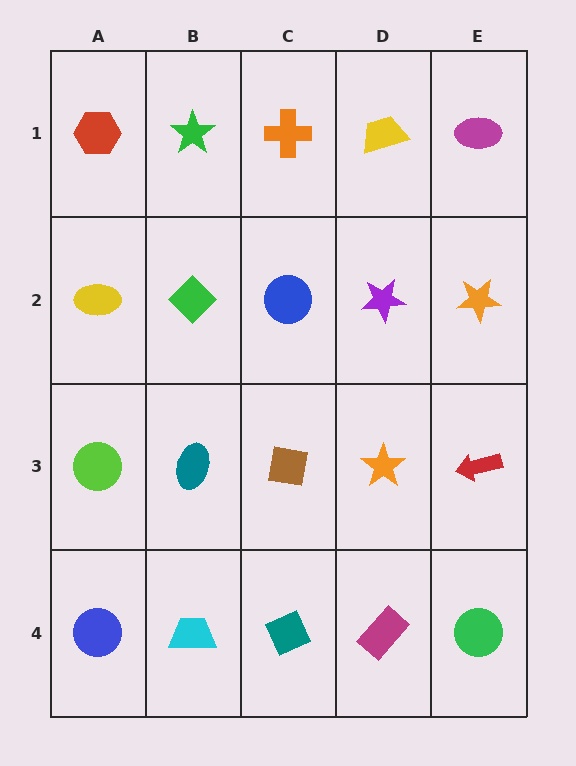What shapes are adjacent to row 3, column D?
A purple star (row 2, column D), a magenta rectangle (row 4, column D), a brown square (row 3, column C), a red arrow (row 3, column E).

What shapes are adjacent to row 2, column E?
A magenta ellipse (row 1, column E), a red arrow (row 3, column E), a purple star (row 2, column D).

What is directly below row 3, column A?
A blue circle.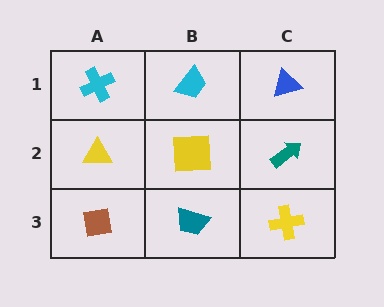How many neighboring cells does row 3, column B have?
3.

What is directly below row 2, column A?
A brown square.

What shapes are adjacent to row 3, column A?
A yellow triangle (row 2, column A), a teal trapezoid (row 3, column B).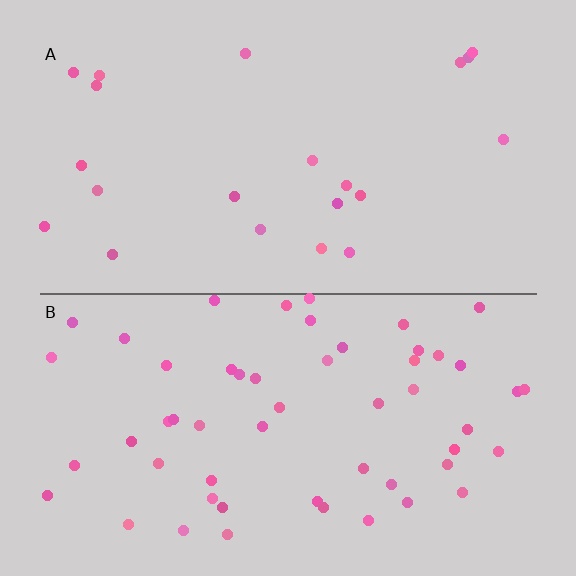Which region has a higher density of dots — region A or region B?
B (the bottom).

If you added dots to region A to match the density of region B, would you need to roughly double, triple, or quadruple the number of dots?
Approximately triple.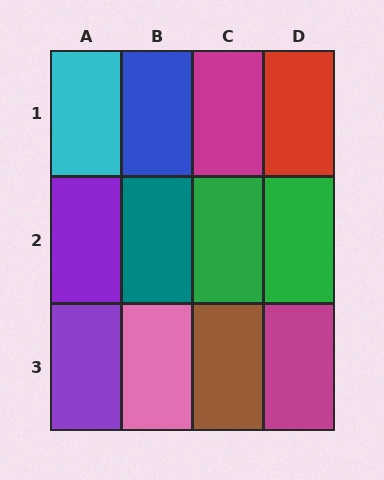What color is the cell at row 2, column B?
Teal.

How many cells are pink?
1 cell is pink.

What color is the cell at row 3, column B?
Pink.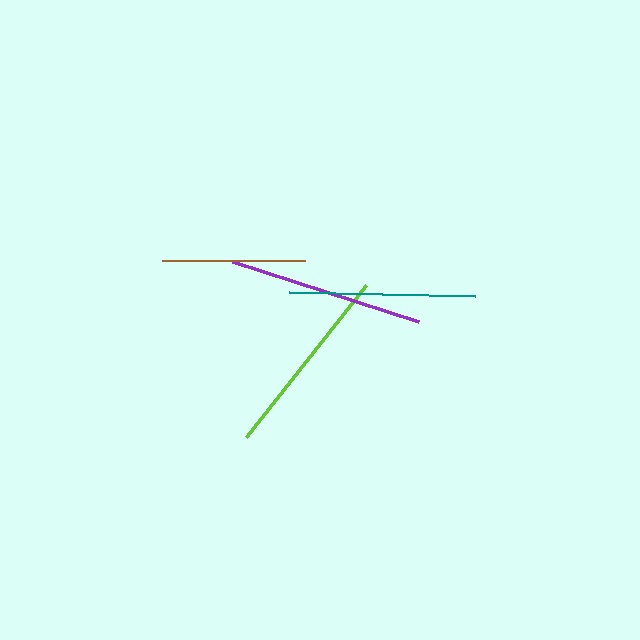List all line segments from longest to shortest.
From longest to shortest: purple, lime, teal, brown.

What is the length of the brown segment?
The brown segment is approximately 143 pixels long.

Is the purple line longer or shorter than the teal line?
The purple line is longer than the teal line.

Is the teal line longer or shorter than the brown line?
The teal line is longer than the brown line.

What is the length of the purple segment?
The purple segment is approximately 195 pixels long.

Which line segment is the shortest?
The brown line is the shortest at approximately 143 pixels.